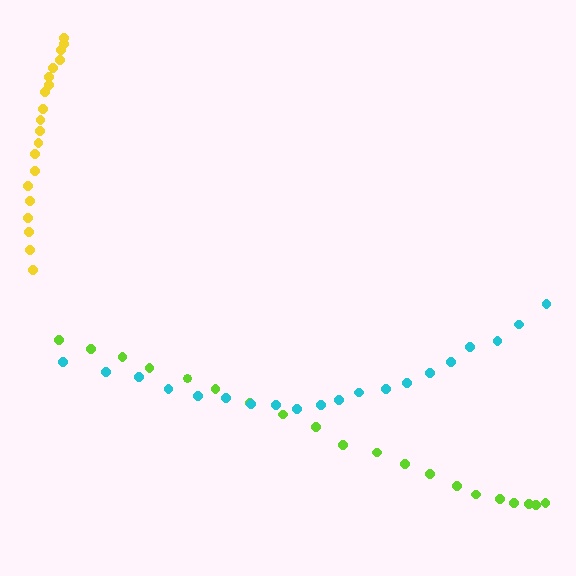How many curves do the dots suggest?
There are 3 distinct paths.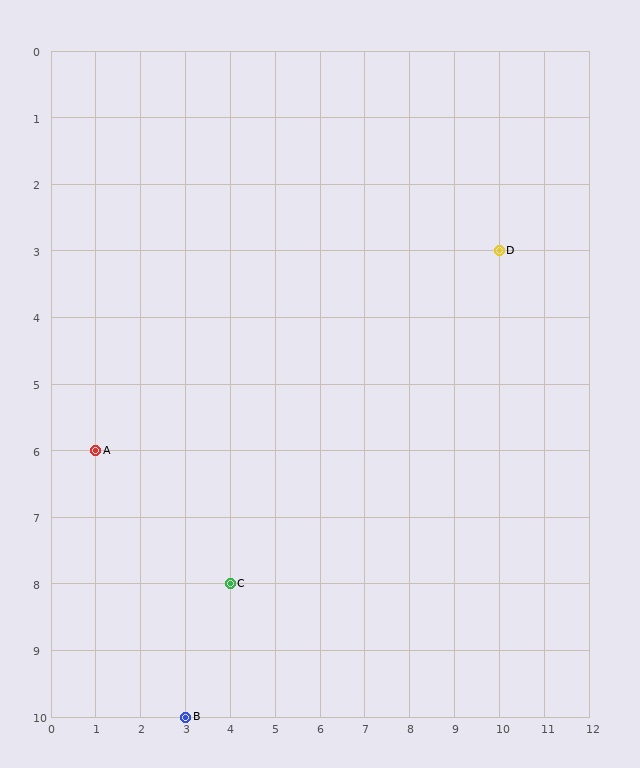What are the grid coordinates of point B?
Point B is at grid coordinates (3, 10).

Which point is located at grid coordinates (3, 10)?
Point B is at (3, 10).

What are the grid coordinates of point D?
Point D is at grid coordinates (10, 3).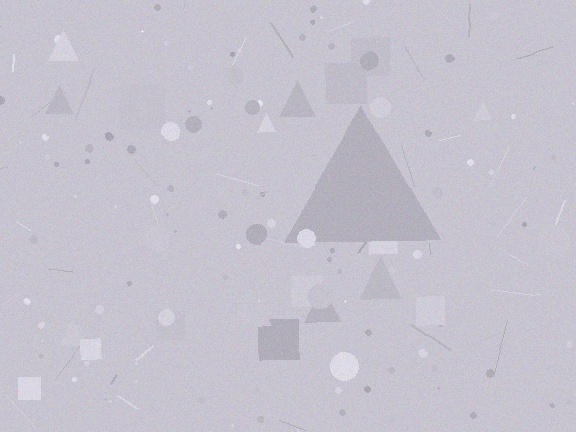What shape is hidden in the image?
A triangle is hidden in the image.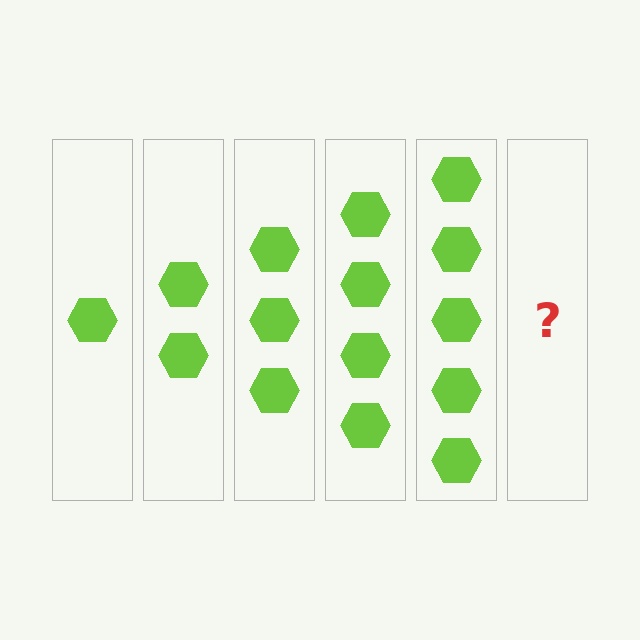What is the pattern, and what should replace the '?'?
The pattern is that each step adds one more hexagon. The '?' should be 6 hexagons.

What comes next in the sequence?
The next element should be 6 hexagons.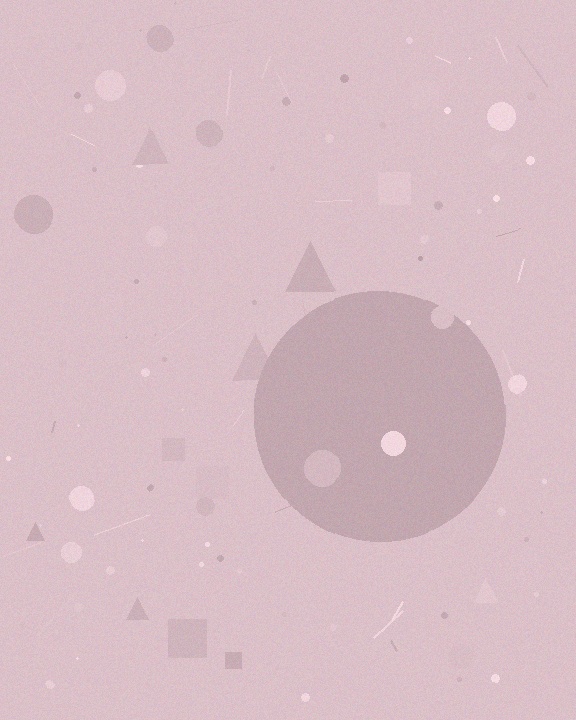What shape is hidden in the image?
A circle is hidden in the image.